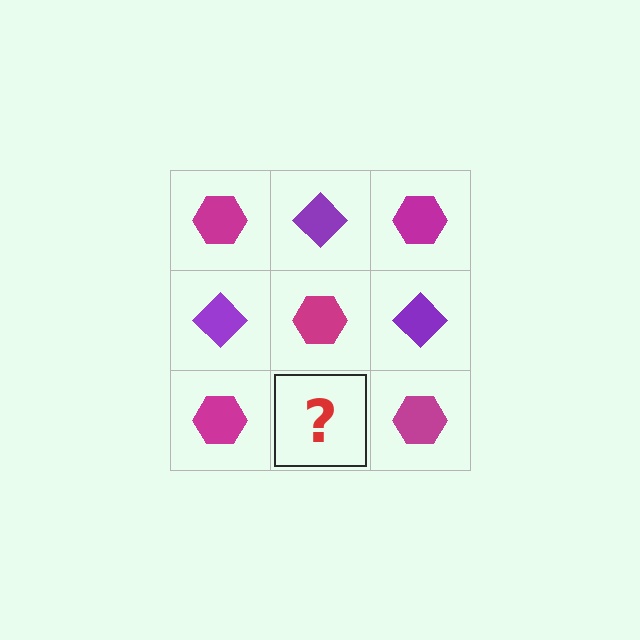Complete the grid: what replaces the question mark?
The question mark should be replaced with a purple diamond.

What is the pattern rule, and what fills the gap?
The rule is that it alternates magenta hexagon and purple diamond in a checkerboard pattern. The gap should be filled with a purple diamond.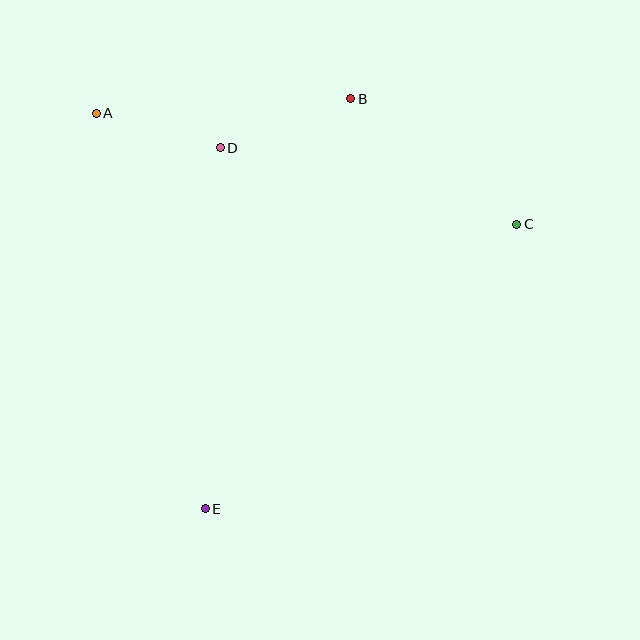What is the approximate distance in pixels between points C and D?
The distance between C and D is approximately 306 pixels.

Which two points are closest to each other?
Points A and D are closest to each other.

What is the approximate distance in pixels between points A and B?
The distance between A and B is approximately 255 pixels.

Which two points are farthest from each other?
Points A and C are farthest from each other.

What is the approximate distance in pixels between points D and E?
The distance between D and E is approximately 361 pixels.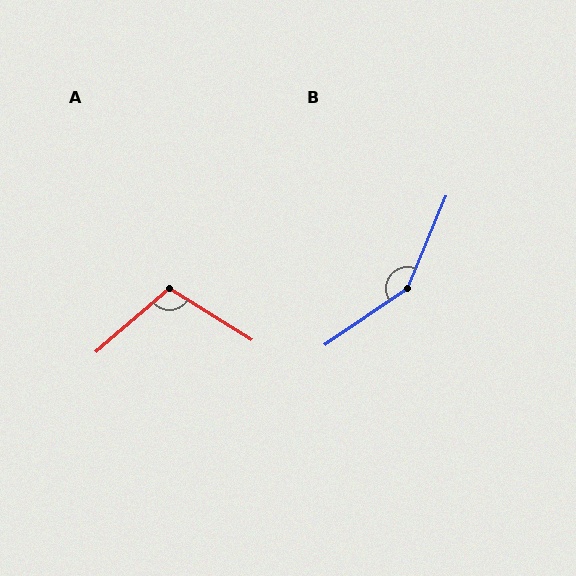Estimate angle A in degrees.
Approximately 107 degrees.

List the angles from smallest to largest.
A (107°), B (147°).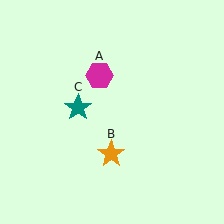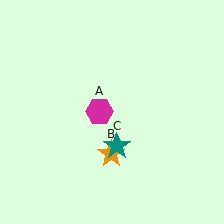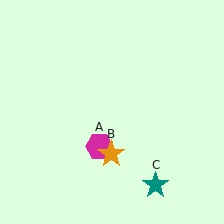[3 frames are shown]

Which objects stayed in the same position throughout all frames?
Orange star (object B) remained stationary.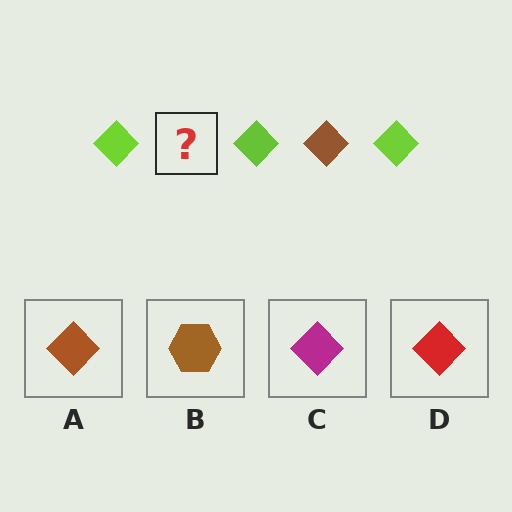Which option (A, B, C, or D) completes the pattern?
A.